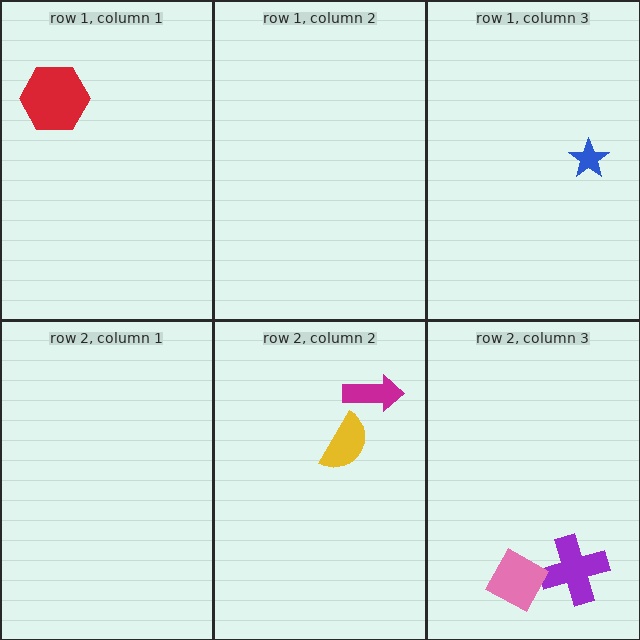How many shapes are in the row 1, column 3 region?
1.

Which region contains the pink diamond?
The row 2, column 3 region.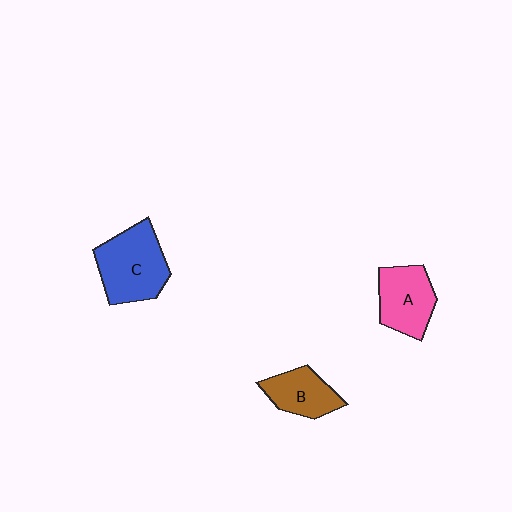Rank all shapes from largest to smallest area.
From largest to smallest: C (blue), A (pink), B (brown).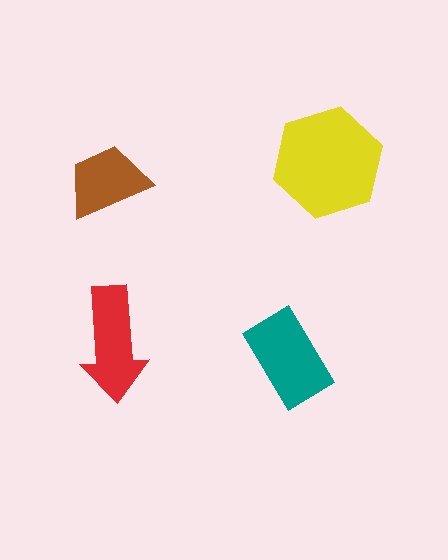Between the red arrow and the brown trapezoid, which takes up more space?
The red arrow.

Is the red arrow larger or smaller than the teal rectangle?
Smaller.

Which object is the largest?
The yellow hexagon.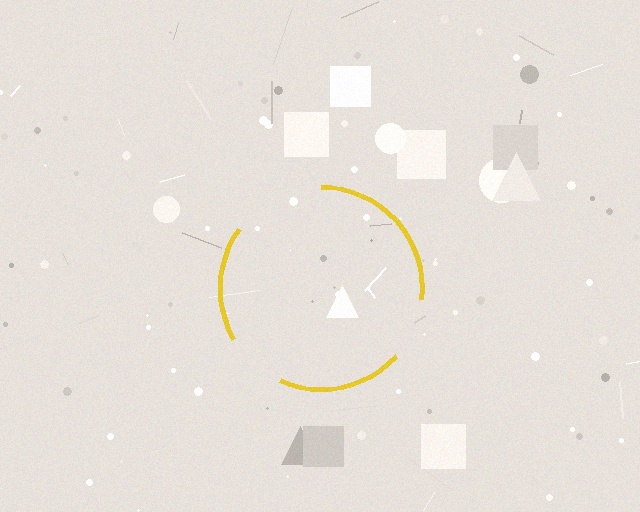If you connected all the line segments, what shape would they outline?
They would outline a circle.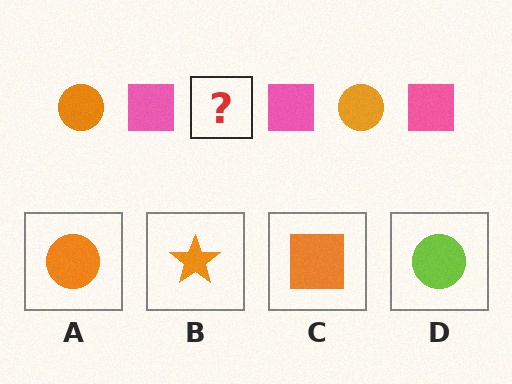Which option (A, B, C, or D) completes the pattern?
A.